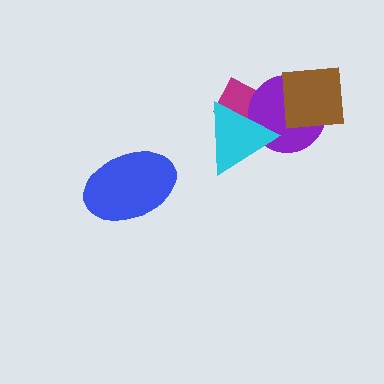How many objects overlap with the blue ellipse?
0 objects overlap with the blue ellipse.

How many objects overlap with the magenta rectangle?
2 objects overlap with the magenta rectangle.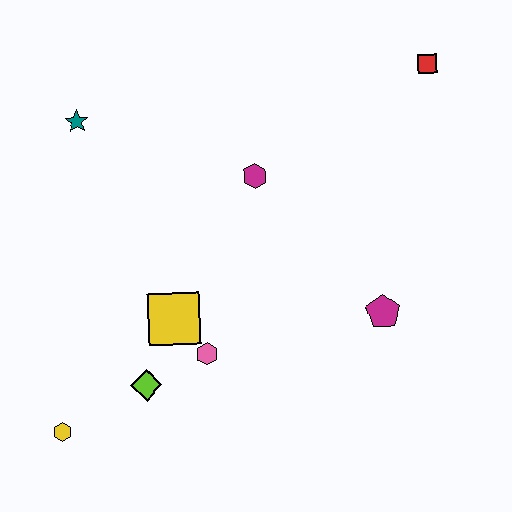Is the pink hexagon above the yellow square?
No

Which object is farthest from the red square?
The yellow hexagon is farthest from the red square.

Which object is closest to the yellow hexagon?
The lime diamond is closest to the yellow hexagon.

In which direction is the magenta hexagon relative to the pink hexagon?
The magenta hexagon is above the pink hexagon.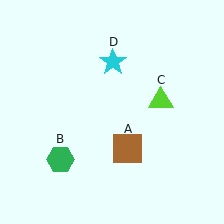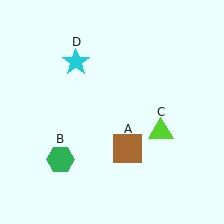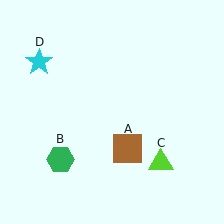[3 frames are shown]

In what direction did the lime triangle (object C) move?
The lime triangle (object C) moved down.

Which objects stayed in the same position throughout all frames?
Brown square (object A) and green hexagon (object B) remained stationary.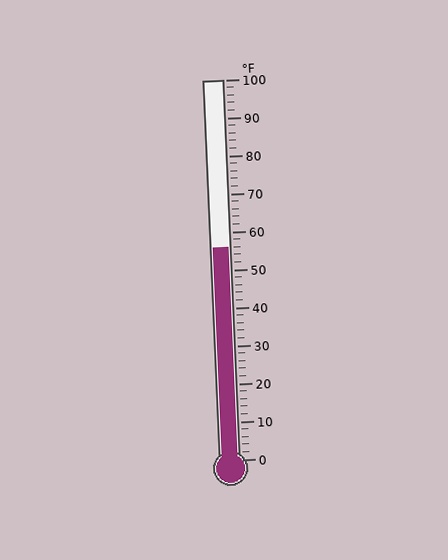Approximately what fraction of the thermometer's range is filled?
The thermometer is filled to approximately 55% of its range.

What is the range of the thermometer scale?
The thermometer scale ranges from 0°F to 100°F.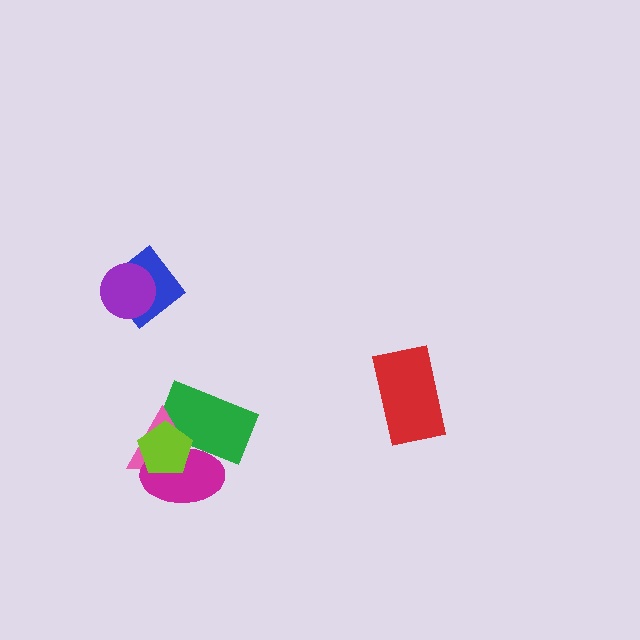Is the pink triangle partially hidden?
Yes, it is partially covered by another shape.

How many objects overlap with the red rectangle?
0 objects overlap with the red rectangle.